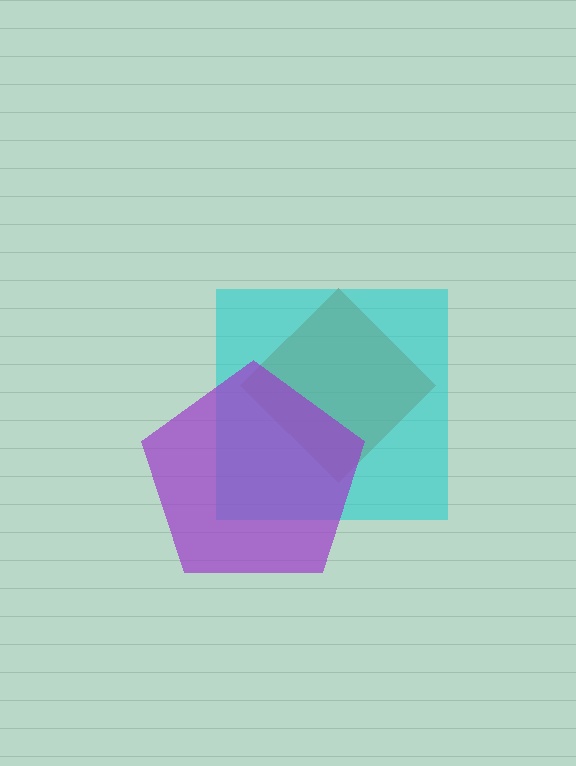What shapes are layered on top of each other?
The layered shapes are: a brown diamond, a cyan square, a purple pentagon.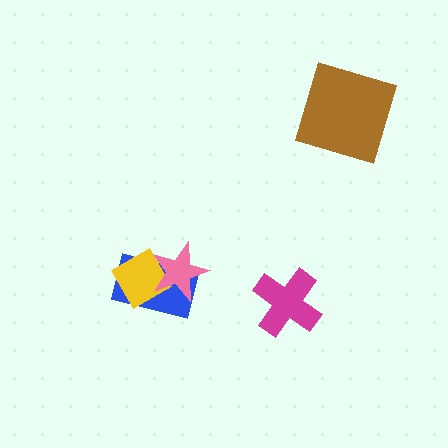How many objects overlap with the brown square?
0 objects overlap with the brown square.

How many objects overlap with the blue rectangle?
2 objects overlap with the blue rectangle.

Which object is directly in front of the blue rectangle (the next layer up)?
The yellow diamond is directly in front of the blue rectangle.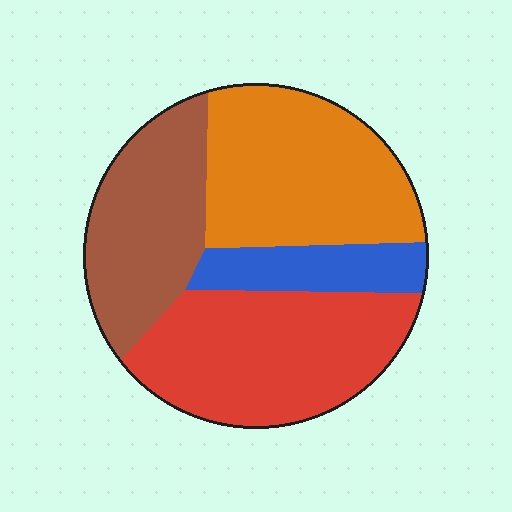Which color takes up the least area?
Blue, at roughly 10%.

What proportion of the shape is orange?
Orange covers 31% of the shape.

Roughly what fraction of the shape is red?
Red covers about 35% of the shape.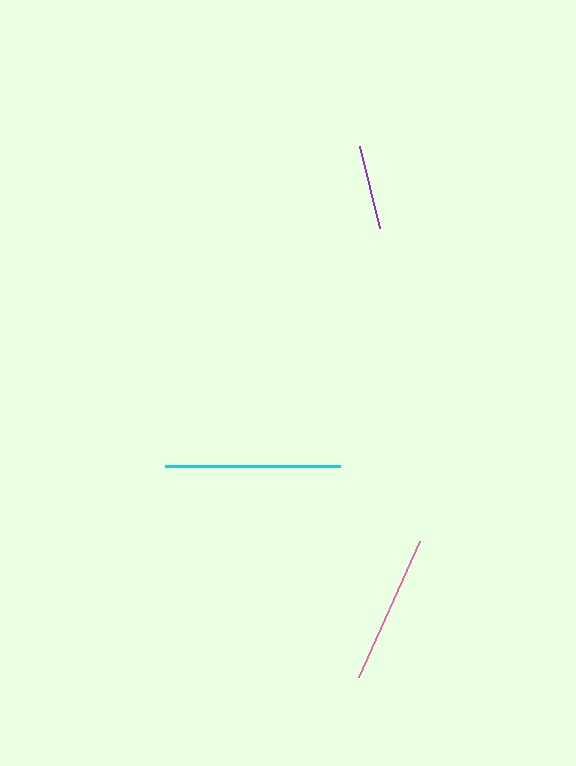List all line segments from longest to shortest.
From longest to shortest: cyan, pink, purple.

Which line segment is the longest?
The cyan line is the longest at approximately 174 pixels.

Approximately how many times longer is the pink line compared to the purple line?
The pink line is approximately 1.8 times the length of the purple line.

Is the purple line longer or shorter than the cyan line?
The cyan line is longer than the purple line.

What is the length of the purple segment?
The purple segment is approximately 84 pixels long.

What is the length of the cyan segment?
The cyan segment is approximately 174 pixels long.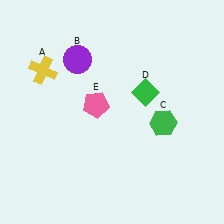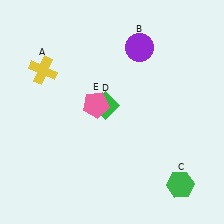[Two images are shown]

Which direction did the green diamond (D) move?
The green diamond (D) moved left.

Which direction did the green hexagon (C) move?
The green hexagon (C) moved down.